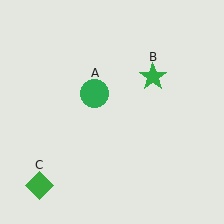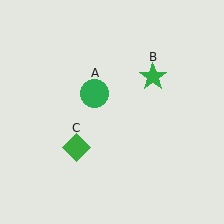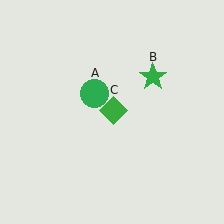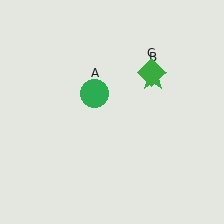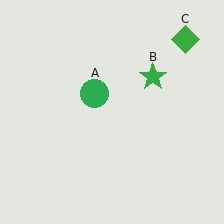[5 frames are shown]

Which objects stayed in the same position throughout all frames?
Green circle (object A) and green star (object B) remained stationary.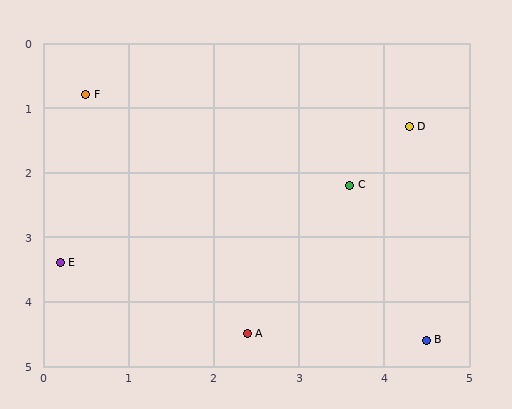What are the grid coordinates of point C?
Point C is at approximately (3.6, 2.2).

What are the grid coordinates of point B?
Point B is at approximately (4.5, 4.6).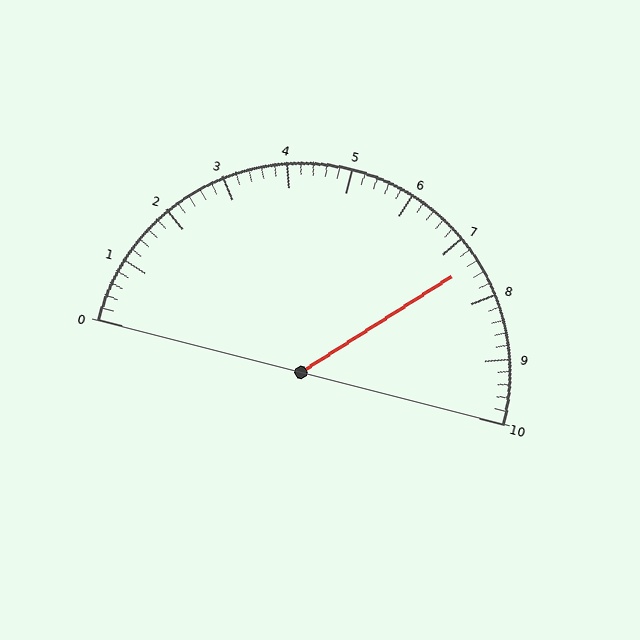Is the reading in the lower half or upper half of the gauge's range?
The reading is in the upper half of the range (0 to 10).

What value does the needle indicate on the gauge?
The needle indicates approximately 7.4.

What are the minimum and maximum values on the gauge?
The gauge ranges from 0 to 10.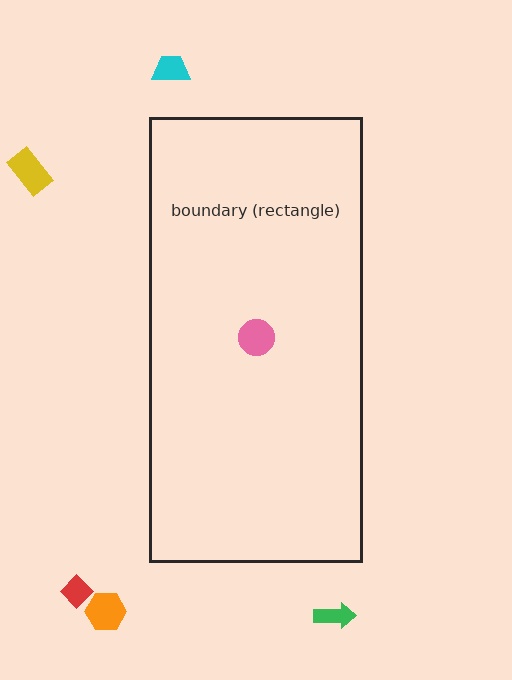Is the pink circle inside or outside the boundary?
Inside.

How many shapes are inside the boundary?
1 inside, 5 outside.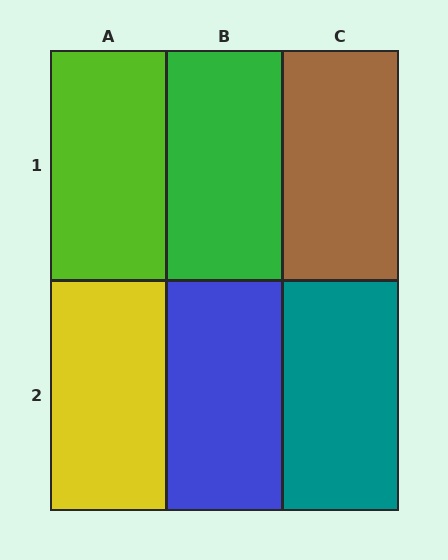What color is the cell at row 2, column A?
Yellow.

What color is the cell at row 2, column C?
Teal.